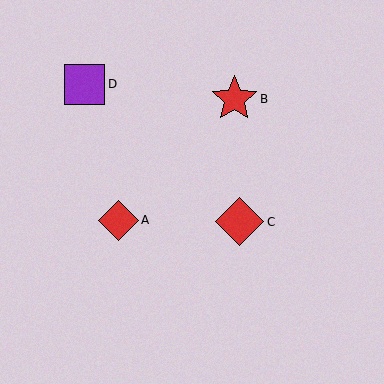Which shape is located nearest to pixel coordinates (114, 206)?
The red diamond (labeled A) at (118, 220) is nearest to that location.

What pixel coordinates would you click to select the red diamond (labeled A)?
Click at (118, 220) to select the red diamond A.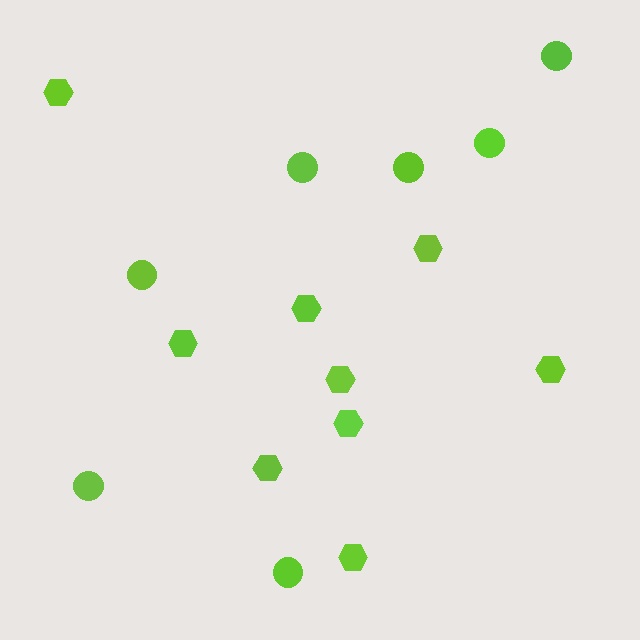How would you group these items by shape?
There are 2 groups: one group of circles (7) and one group of hexagons (9).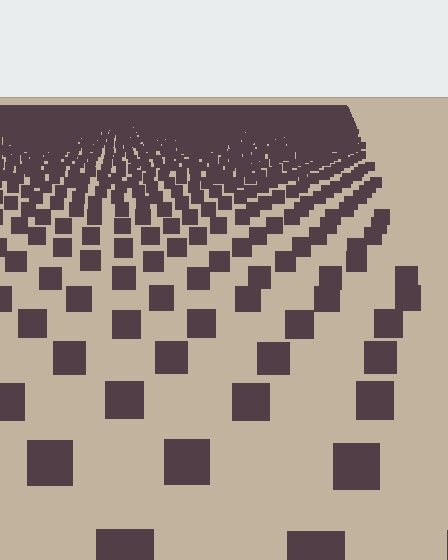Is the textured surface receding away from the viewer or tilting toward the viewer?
The surface is receding away from the viewer. Texture elements get smaller and denser toward the top.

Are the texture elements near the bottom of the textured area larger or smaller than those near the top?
Larger. Near the bottom, elements are closer to the viewer and appear at a bigger on-screen size.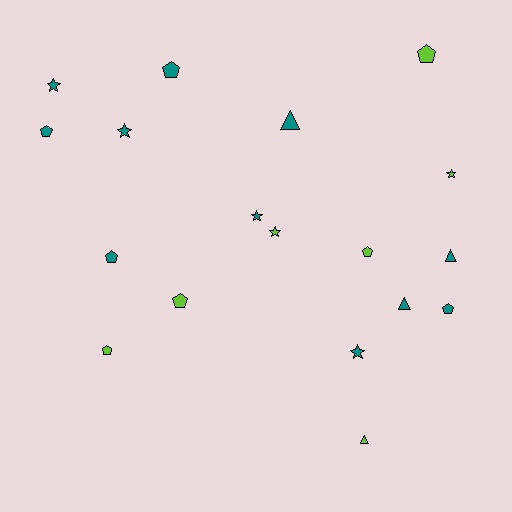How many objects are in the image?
There are 18 objects.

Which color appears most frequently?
Teal, with 11 objects.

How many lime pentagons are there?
There are 4 lime pentagons.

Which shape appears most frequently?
Pentagon, with 8 objects.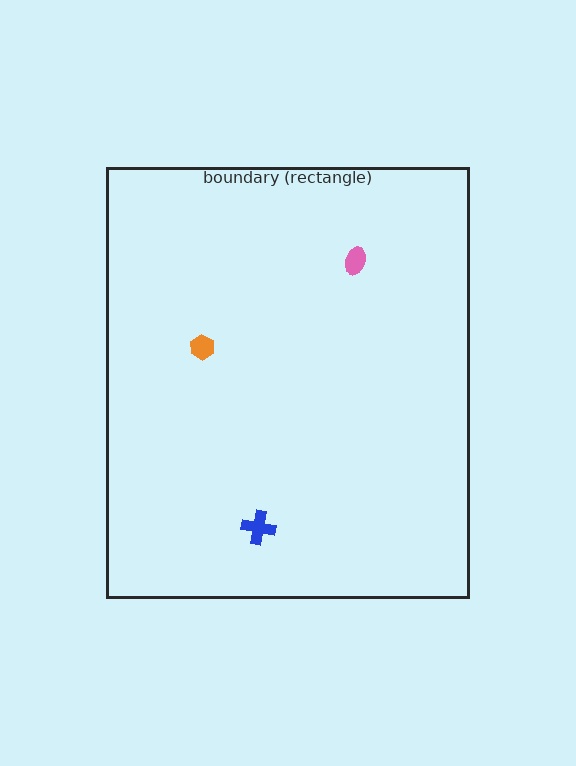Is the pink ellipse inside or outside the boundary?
Inside.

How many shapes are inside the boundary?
3 inside, 0 outside.